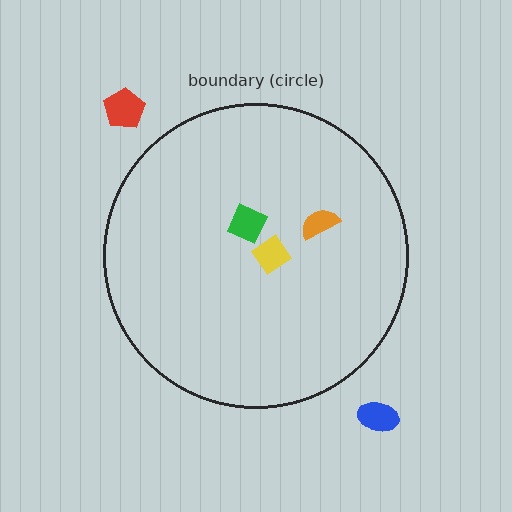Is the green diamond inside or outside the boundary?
Inside.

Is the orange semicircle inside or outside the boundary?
Inside.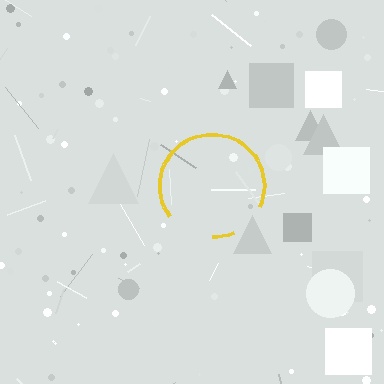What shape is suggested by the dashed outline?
The dashed outline suggests a circle.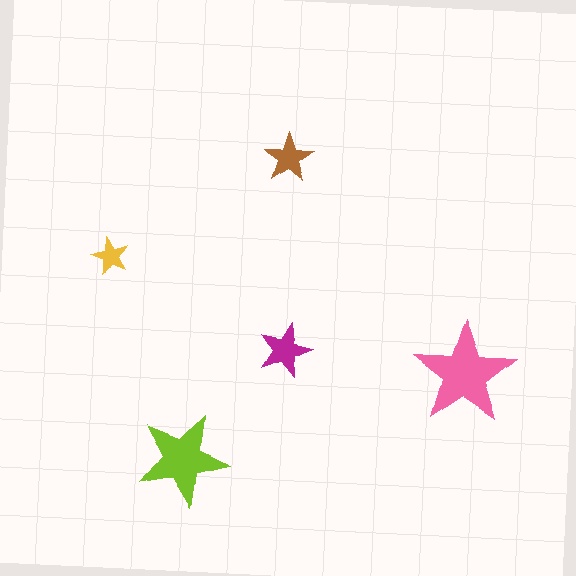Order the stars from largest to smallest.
the pink one, the lime one, the magenta one, the brown one, the yellow one.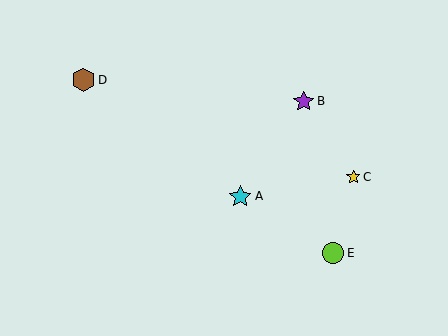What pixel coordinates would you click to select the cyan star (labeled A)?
Click at (240, 196) to select the cyan star A.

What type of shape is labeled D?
Shape D is a brown hexagon.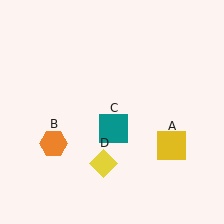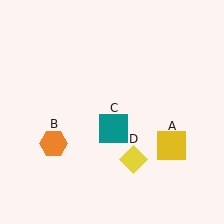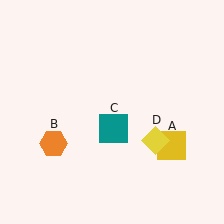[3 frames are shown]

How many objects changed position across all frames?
1 object changed position: yellow diamond (object D).